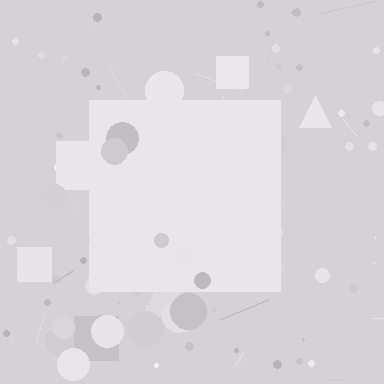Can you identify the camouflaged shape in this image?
The camouflaged shape is a square.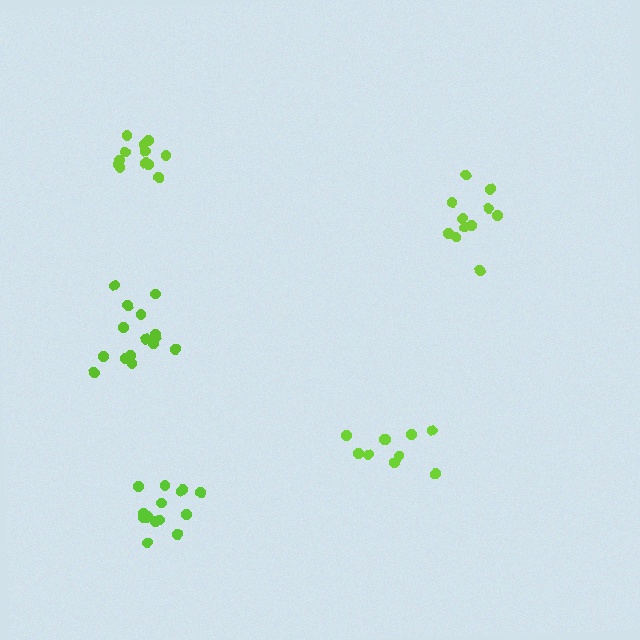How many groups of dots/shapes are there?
There are 5 groups.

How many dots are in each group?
Group 1: 11 dots, Group 2: 15 dots, Group 3: 14 dots, Group 4: 12 dots, Group 5: 10 dots (62 total).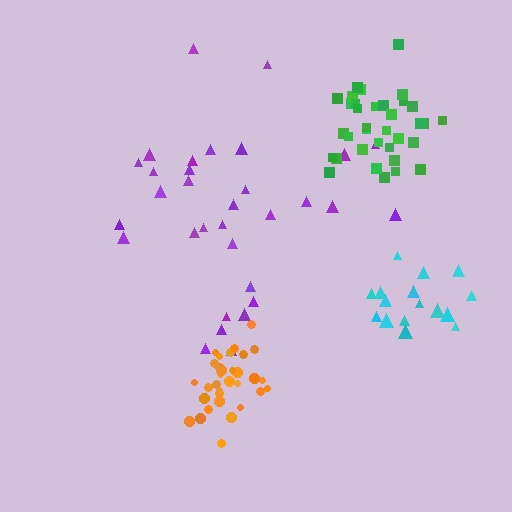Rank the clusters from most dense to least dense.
orange, green, cyan, purple.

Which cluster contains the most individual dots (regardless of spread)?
Green (35).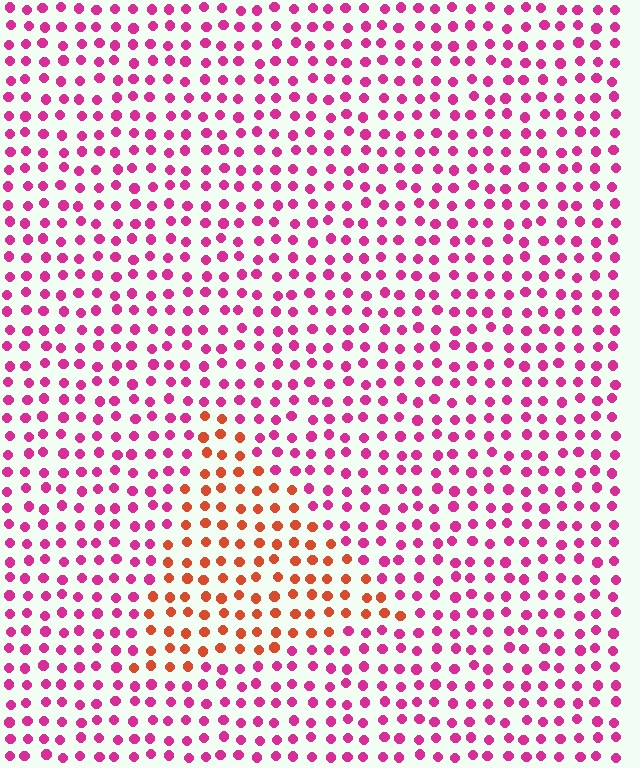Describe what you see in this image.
The image is filled with small magenta elements in a uniform arrangement. A triangle-shaped region is visible where the elements are tinted to a slightly different hue, forming a subtle color boundary.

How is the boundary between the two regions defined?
The boundary is defined purely by a slight shift in hue (about 48 degrees). Spacing, size, and orientation are identical on both sides.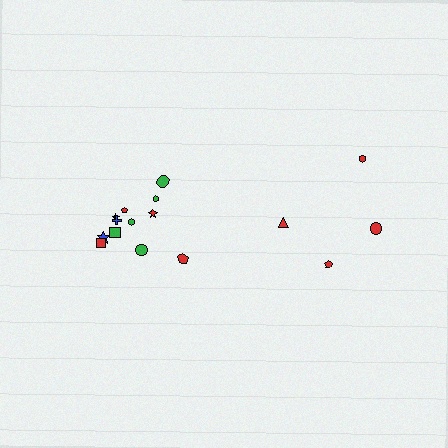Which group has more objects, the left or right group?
The left group.